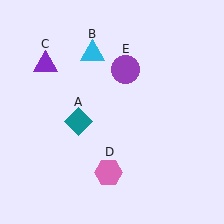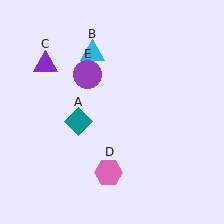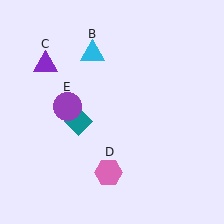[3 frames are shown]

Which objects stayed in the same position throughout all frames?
Teal diamond (object A) and cyan triangle (object B) and purple triangle (object C) and pink hexagon (object D) remained stationary.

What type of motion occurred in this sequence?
The purple circle (object E) rotated counterclockwise around the center of the scene.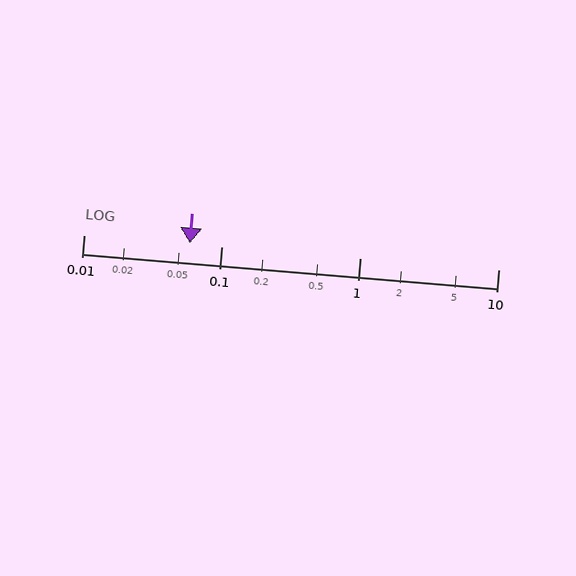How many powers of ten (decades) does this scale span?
The scale spans 3 decades, from 0.01 to 10.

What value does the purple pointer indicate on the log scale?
The pointer indicates approximately 0.059.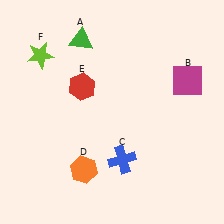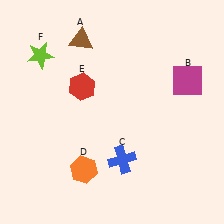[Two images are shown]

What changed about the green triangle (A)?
In Image 1, A is green. In Image 2, it changed to brown.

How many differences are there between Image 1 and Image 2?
There is 1 difference between the two images.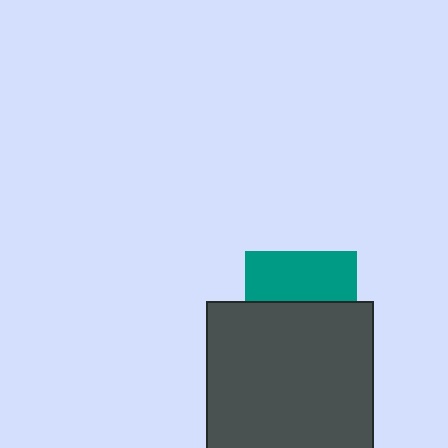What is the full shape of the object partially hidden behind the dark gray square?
The partially hidden object is a teal square.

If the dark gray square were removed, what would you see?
You would see the complete teal square.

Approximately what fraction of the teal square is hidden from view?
Roughly 55% of the teal square is hidden behind the dark gray square.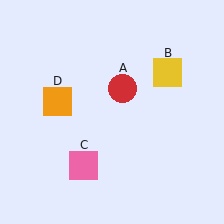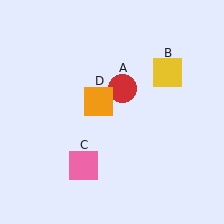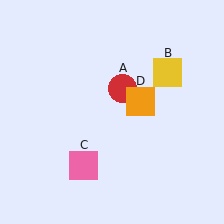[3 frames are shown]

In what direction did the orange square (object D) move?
The orange square (object D) moved right.